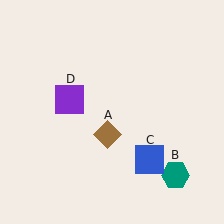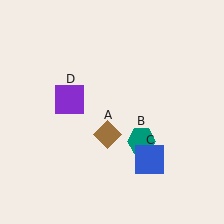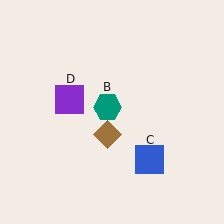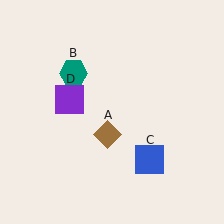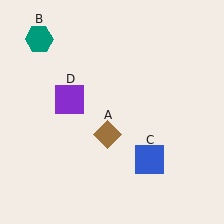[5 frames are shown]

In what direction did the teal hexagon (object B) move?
The teal hexagon (object B) moved up and to the left.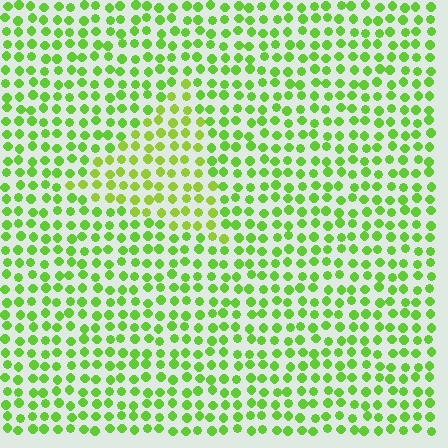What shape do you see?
I see a triangle.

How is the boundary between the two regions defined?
The boundary is defined purely by a slight shift in hue (about 20 degrees). Spacing, size, and orientation are identical on both sides.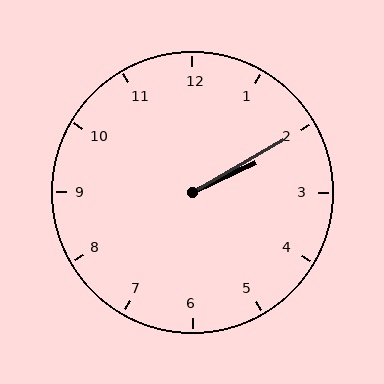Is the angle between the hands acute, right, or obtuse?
It is acute.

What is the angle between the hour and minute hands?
Approximately 5 degrees.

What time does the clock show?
2:10.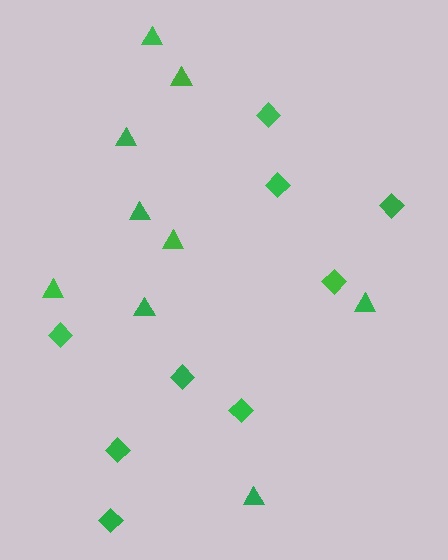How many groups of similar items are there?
There are 2 groups: one group of diamonds (9) and one group of triangles (9).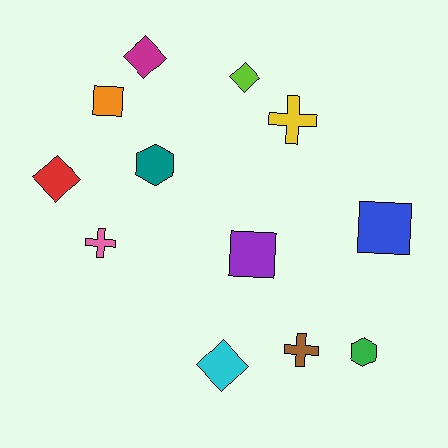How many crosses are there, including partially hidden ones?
There are 3 crosses.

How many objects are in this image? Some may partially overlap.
There are 12 objects.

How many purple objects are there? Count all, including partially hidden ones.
There is 1 purple object.